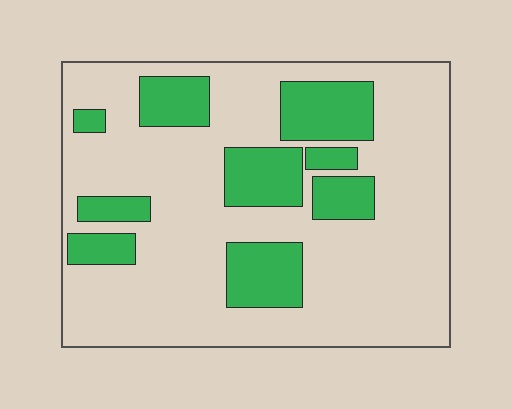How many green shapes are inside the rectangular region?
9.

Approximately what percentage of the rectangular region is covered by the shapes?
Approximately 25%.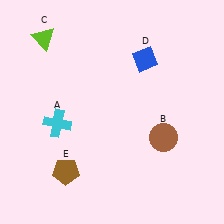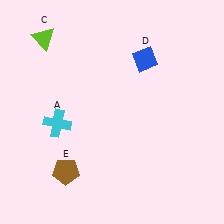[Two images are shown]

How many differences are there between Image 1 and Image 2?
There is 1 difference between the two images.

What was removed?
The brown circle (B) was removed in Image 2.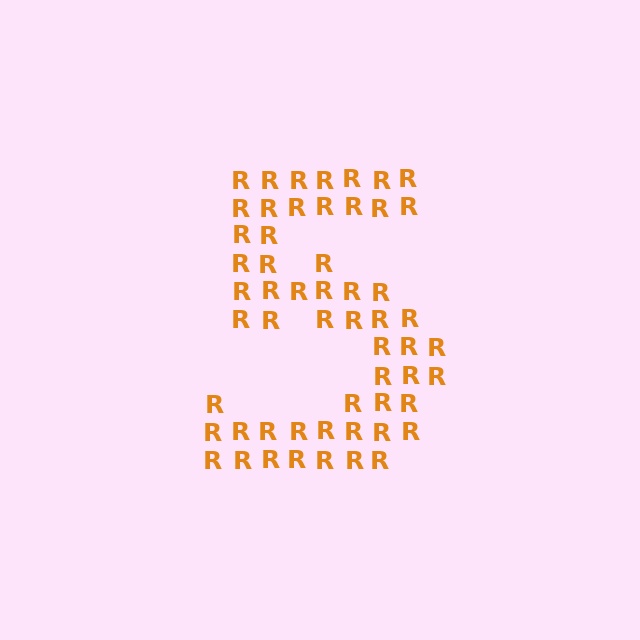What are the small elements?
The small elements are letter R's.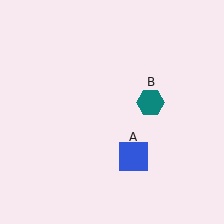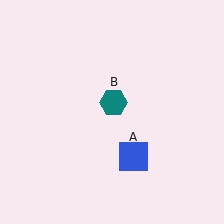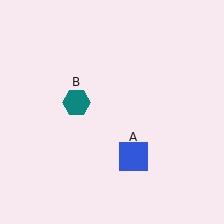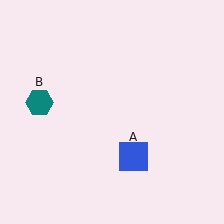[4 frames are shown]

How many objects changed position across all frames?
1 object changed position: teal hexagon (object B).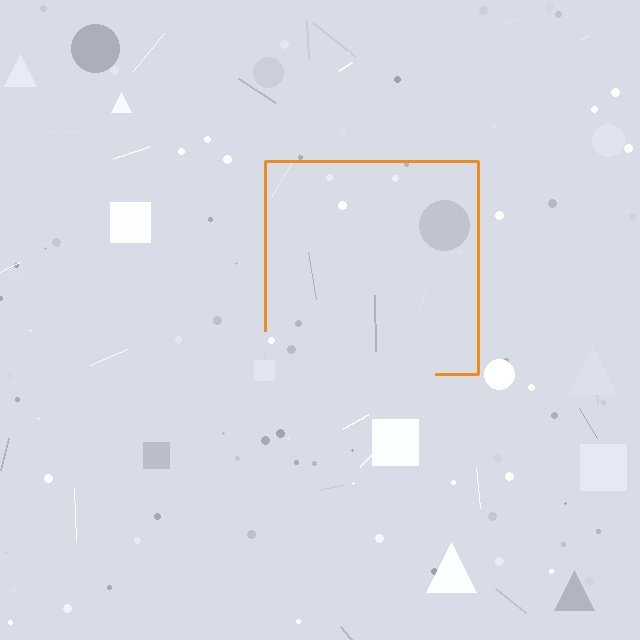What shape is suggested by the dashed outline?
The dashed outline suggests a square.